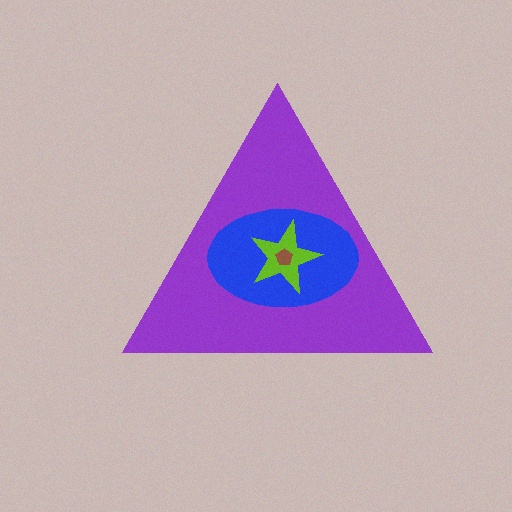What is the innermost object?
The brown pentagon.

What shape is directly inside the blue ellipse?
The lime star.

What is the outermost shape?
The purple triangle.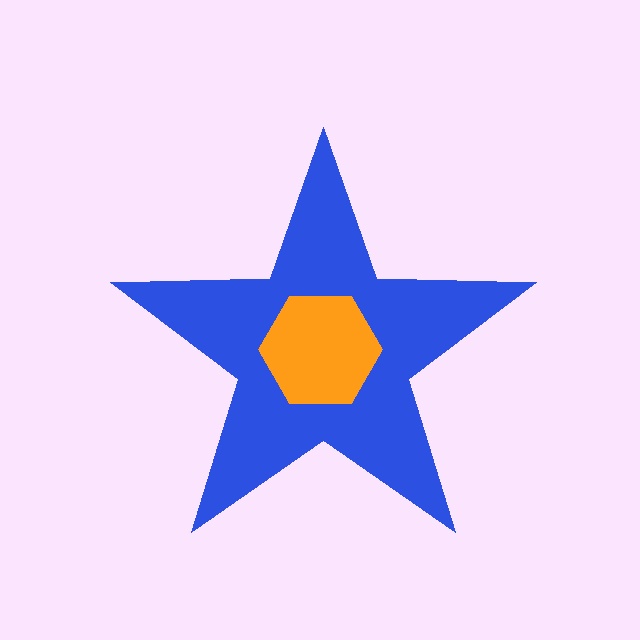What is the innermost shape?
The orange hexagon.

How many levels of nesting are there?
2.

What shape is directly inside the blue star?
The orange hexagon.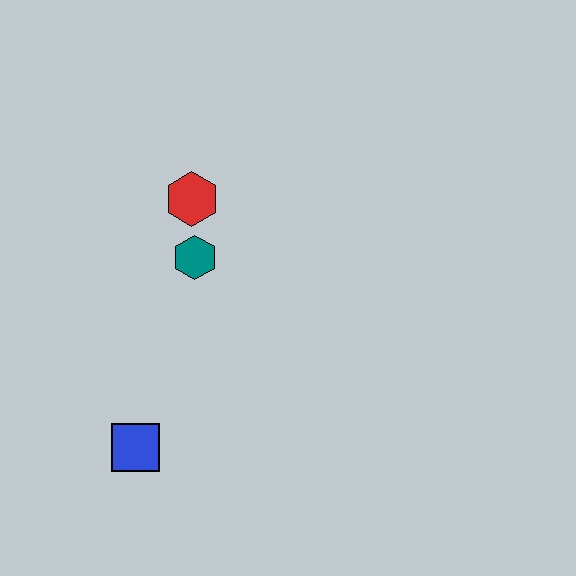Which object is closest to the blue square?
The teal hexagon is closest to the blue square.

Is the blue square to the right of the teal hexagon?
No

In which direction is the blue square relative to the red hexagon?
The blue square is below the red hexagon.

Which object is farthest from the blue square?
The red hexagon is farthest from the blue square.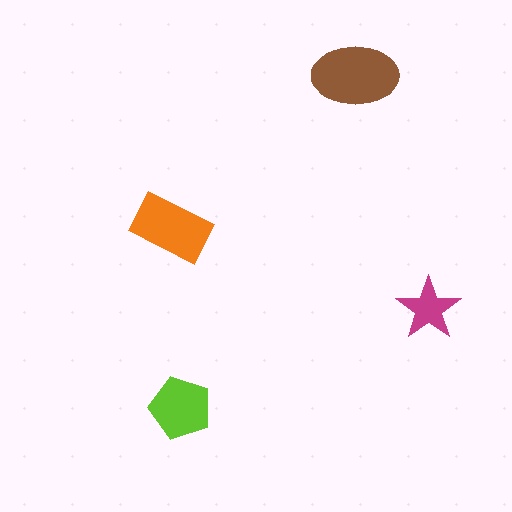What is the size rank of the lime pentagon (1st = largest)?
3rd.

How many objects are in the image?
There are 4 objects in the image.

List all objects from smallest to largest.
The magenta star, the lime pentagon, the orange rectangle, the brown ellipse.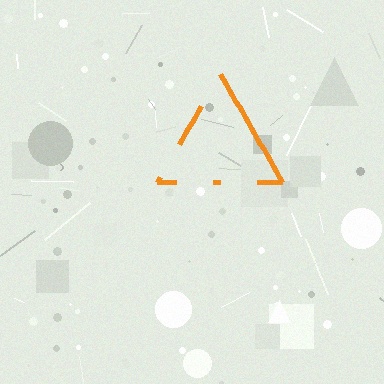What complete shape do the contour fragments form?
The contour fragments form a triangle.